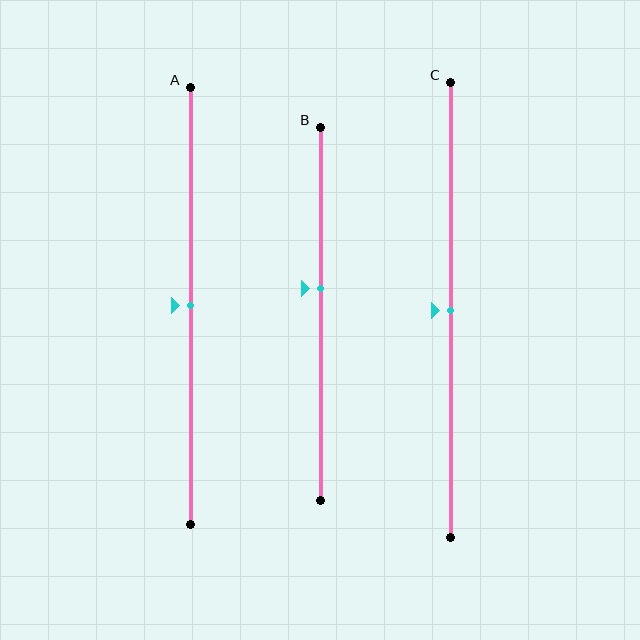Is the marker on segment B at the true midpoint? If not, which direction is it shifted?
No, the marker on segment B is shifted upward by about 7% of the segment length.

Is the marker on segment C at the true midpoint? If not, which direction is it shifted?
Yes, the marker on segment C is at the true midpoint.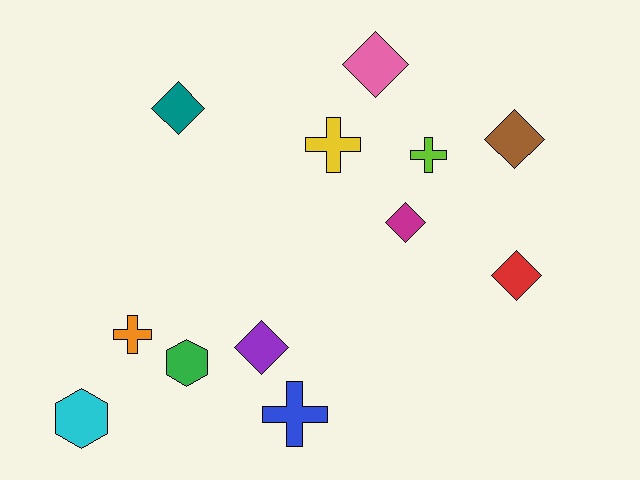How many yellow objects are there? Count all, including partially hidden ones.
There is 1 yellow object.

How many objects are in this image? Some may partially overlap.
There are 12 objects.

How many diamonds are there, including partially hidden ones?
There are 6 diamonds.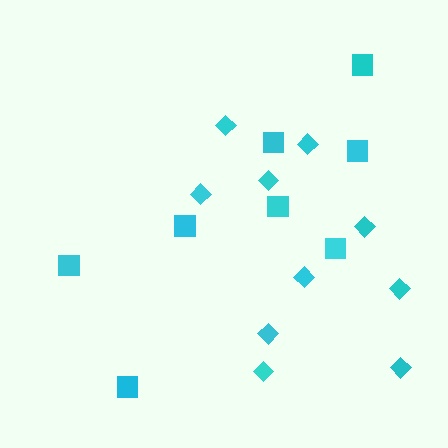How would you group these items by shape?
There are 2 groups: one group of squares (8) and one group of diamonds (10).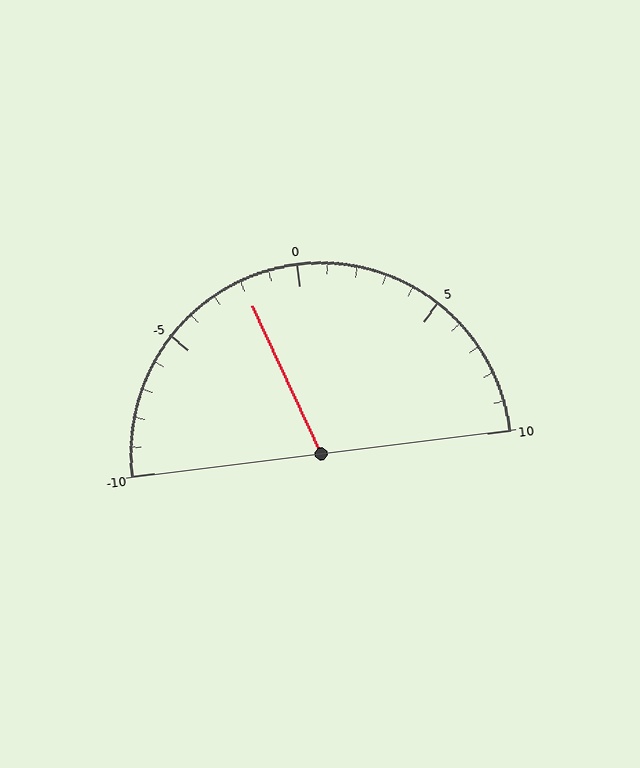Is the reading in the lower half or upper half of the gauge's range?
The reading is in the lower half of the range (-10 to 10).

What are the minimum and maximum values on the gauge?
The gauge ranges from -10 to 10.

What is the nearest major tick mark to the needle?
The nearest major tick mark is 0.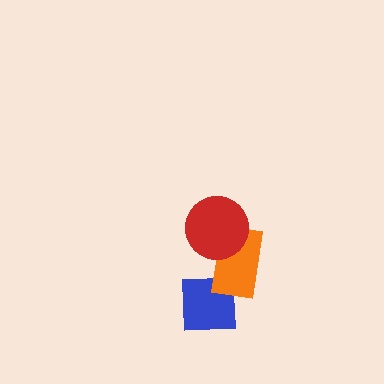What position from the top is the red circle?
The red circle is 1st from the top.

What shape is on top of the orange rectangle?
The red circle is on top of the orange rectangle.